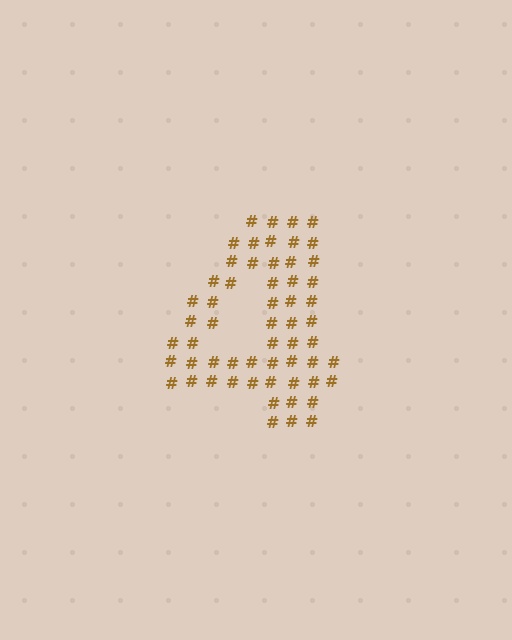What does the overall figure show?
The overall figure shows the digit 4.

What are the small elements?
The small elements are hash symbols.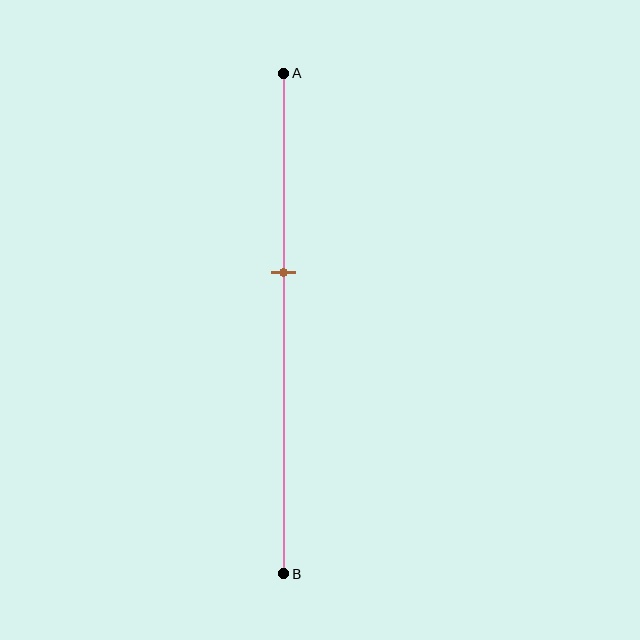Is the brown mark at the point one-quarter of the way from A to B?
No, the mark is at about 40% from A, not at the 25% one-quarter point.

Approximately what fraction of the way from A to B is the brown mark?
The brown mark is approximately 40% of the way from A to B.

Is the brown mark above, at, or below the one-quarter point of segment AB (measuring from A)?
The brown mark is below the one-quarter point of segment AB.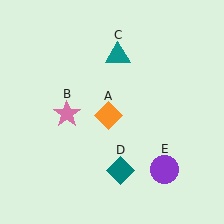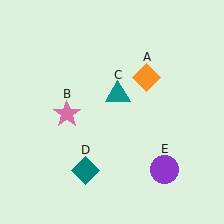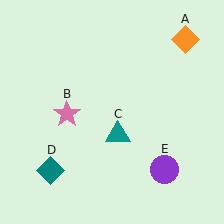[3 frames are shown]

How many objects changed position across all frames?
3 objects changed position: orange diamond (object A), teal triangle (object C), teal diamond (object D).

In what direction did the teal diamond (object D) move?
The teal diamond (object D) moved left.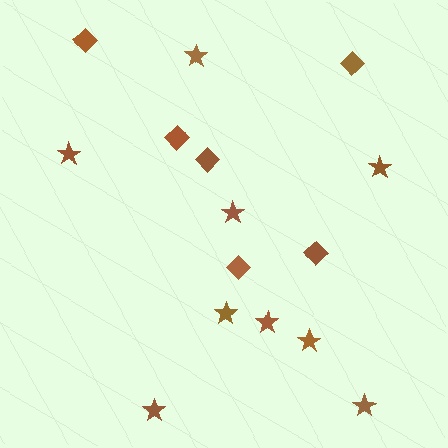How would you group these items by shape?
There are 2 groups: one group of stars (9) and one group of diamonds (6).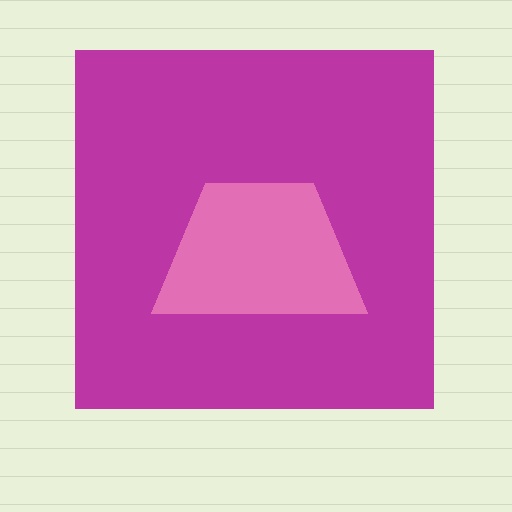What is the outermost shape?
The magenta square.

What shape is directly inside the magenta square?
The pink trapezoid.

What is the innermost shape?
The pink trapezoid.